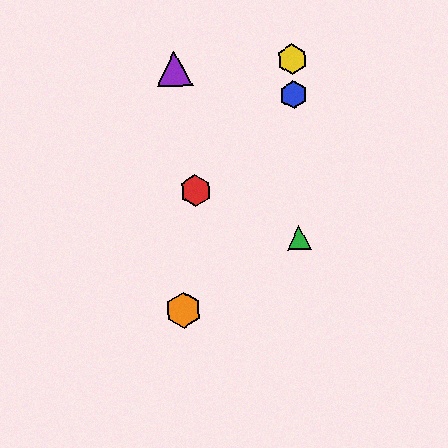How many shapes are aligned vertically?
3 shapes (the blue hexagon, the green triangle, the yellow hexagon) are aligned vertically.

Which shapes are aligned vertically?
The blue hexagon, the green triangle, the yellow hexagon are aligned vertically.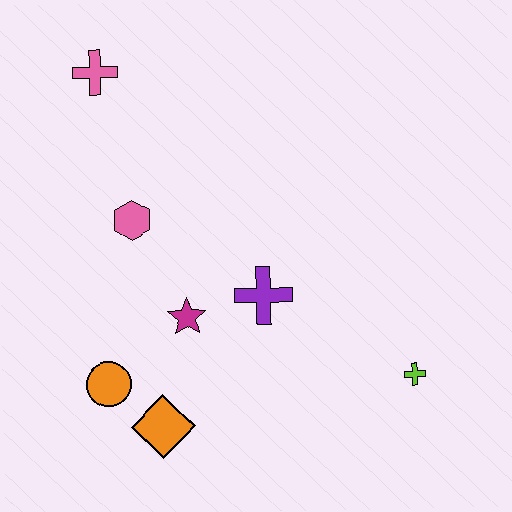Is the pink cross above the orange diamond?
Yes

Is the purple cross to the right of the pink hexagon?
Yes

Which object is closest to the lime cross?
The purple cross is closest to the lime cross.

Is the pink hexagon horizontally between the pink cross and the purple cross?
Yes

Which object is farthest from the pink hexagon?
The lime cross is farthest from the pink hexagon.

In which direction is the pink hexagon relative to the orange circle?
The pink hexagon is above the orange circle.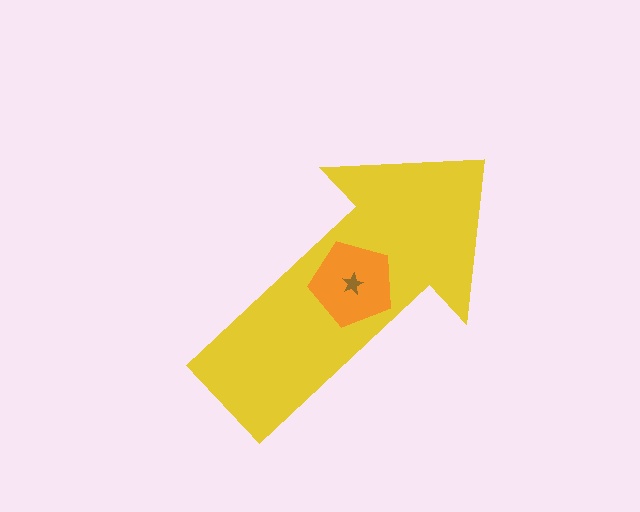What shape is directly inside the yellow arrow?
The orange pentagon.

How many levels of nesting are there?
3.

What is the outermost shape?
The yellow arrow.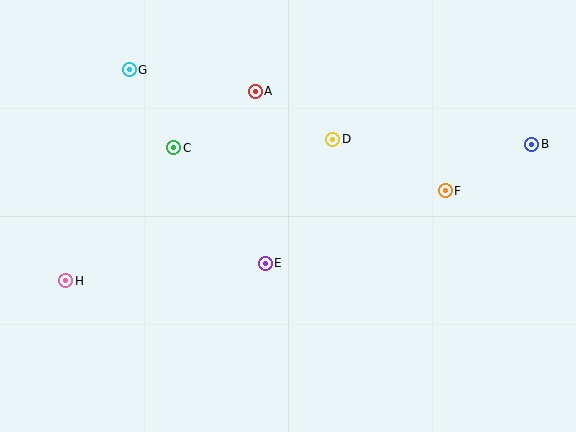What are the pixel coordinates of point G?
Point G is at (129, 70).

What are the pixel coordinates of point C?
Point C is at (173, 148).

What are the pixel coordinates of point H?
Point H is at (66, 281).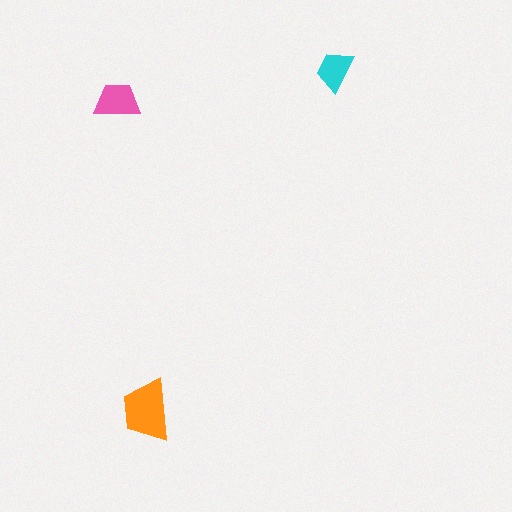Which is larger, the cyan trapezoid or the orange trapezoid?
The orange one.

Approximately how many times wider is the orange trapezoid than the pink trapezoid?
About 1.5 times wider.